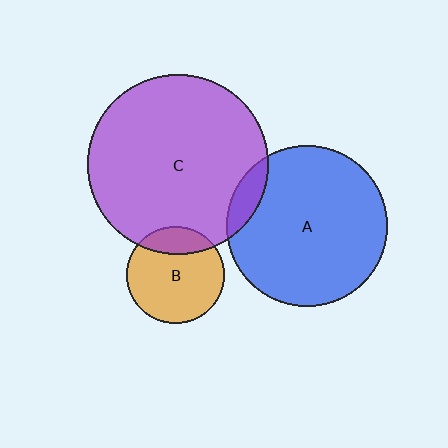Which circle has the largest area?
Circle C (purple).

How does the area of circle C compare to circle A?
Approximately 1.3 times.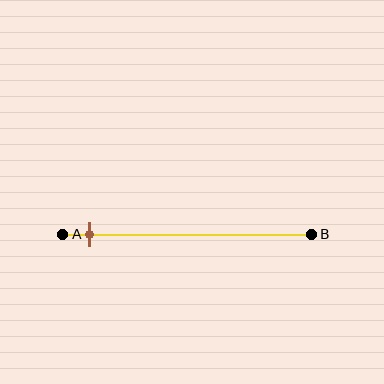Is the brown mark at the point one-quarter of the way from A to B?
No, the mark is at about 10% from A, not at the 25% one-quarter point.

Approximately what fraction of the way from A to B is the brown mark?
The brown mark is approximately 10% of the way from A to B.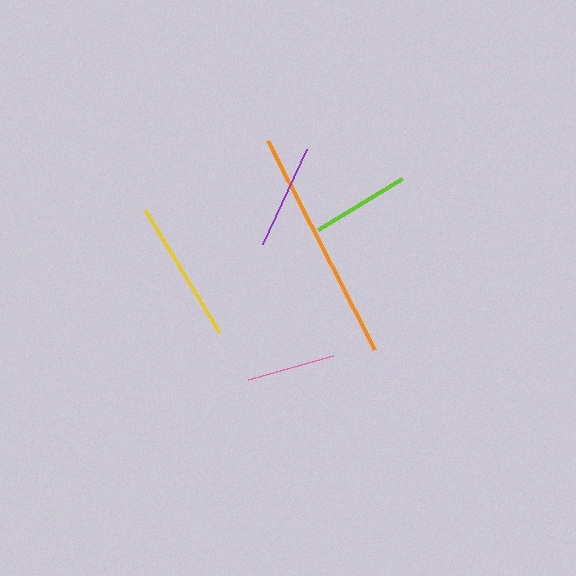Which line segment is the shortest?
The pink line is the shortest at approximately 88 pixels.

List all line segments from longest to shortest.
From longest to shortest: orange, yellow, purple, lime, pink.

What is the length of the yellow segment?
The yellow segment is approximately 142 pixels long.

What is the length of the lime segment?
The lime segment is approximately 99 pixels long.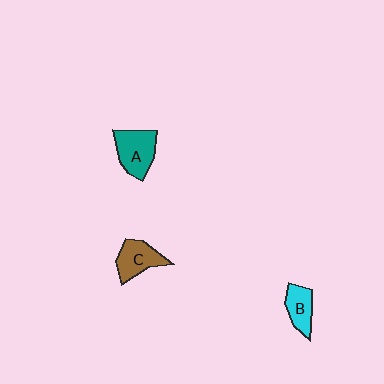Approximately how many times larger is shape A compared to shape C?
Approximately 1.2 times.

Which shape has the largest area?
Shape A (teal).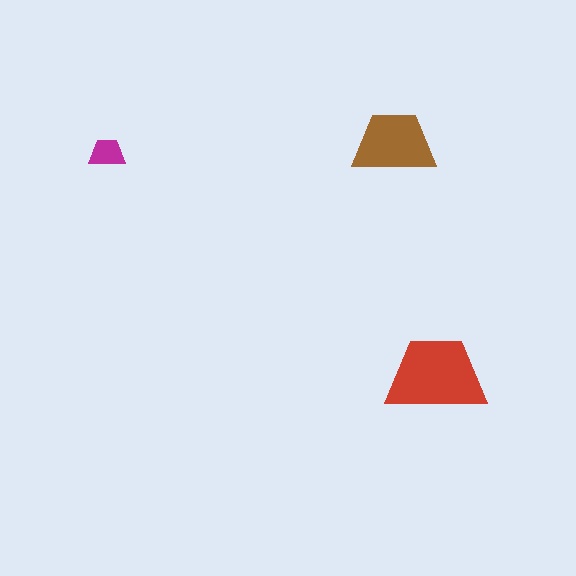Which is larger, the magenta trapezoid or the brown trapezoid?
The brown one.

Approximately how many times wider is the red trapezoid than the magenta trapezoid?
About 2.5 times wider.